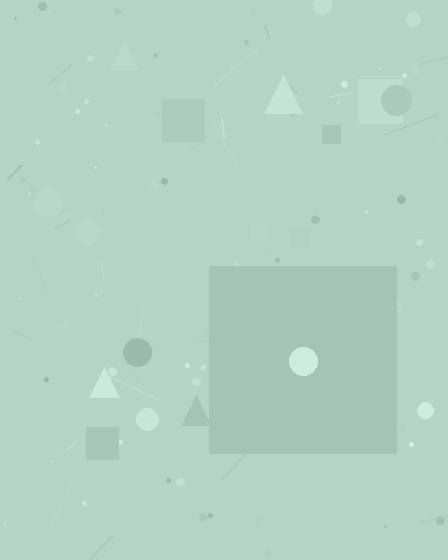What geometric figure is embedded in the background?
A square is embedded in the background.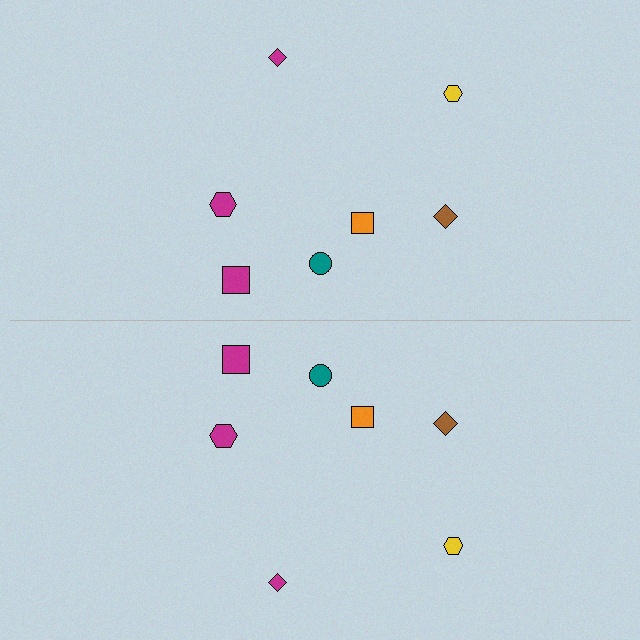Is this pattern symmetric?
Yes, this pattern has bilateral (reflection) symmetry.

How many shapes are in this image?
There are 14 shapes in this image.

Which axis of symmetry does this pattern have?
The pattern has a horizontal axis of symmetry running through the center of the image.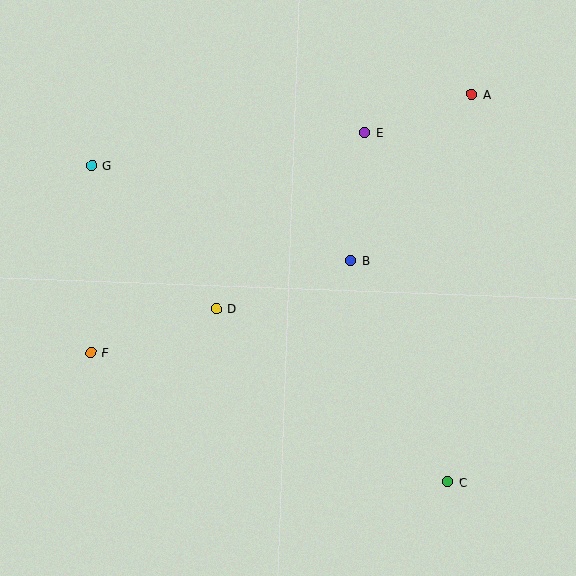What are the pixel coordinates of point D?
Point D is at (216, 309).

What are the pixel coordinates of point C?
Point C is at (448, 482).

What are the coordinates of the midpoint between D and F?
The midpoint between D and F is at (154, 331).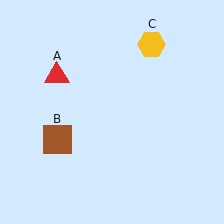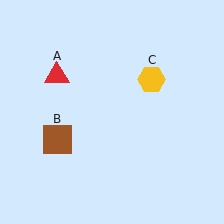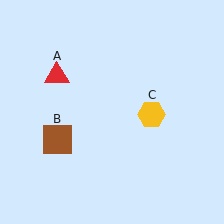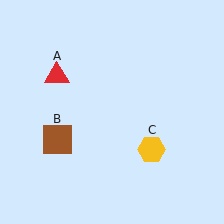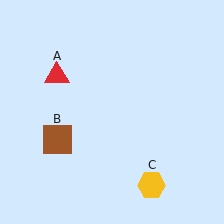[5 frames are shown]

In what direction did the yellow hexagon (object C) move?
The yellow hexagon (object C) moved down.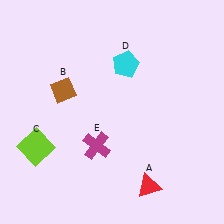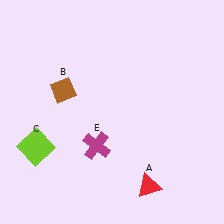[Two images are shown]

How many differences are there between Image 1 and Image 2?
There is 1 difference between the two images.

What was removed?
The cyan pentagon (D) was removed in Image 2.